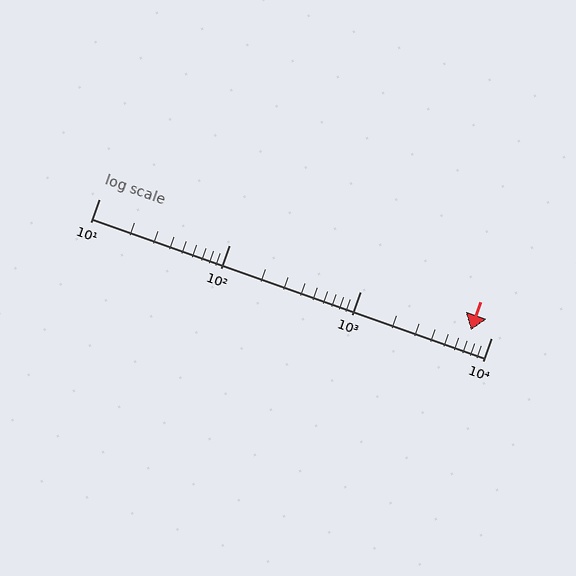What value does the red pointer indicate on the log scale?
The pointer indicates approximately 7000.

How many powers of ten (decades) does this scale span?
The scale spans 3 decades, from 10 to 10000.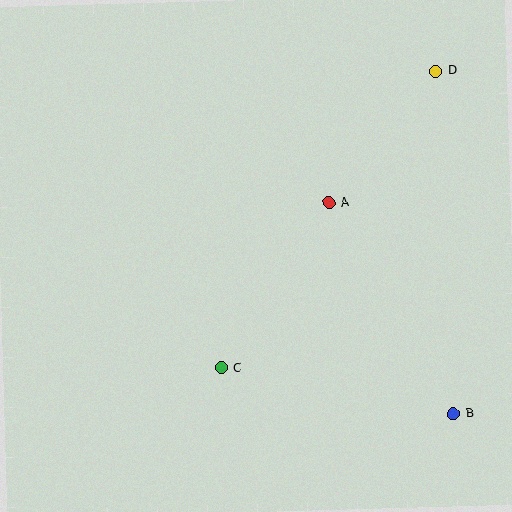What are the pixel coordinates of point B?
Point B is at (453, 414).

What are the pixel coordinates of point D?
Point D is at (435, 71).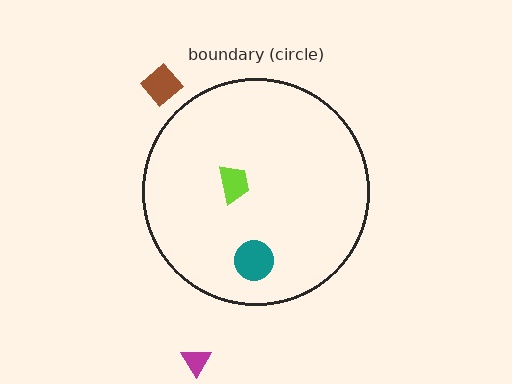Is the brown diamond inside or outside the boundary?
Outside.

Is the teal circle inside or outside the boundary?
Inside.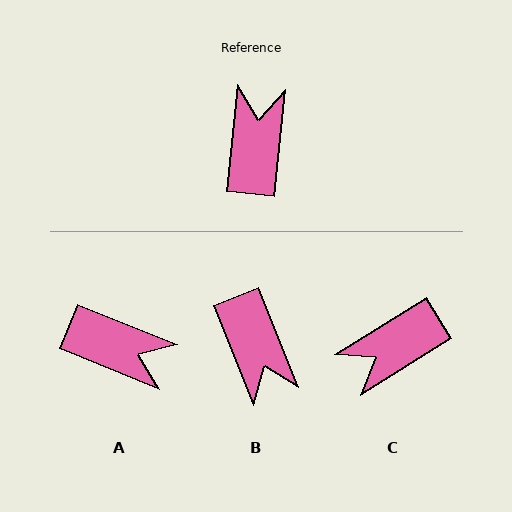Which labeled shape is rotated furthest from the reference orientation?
B, about 152 degrees away.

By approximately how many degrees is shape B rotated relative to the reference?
Approximately 152 degrees clockwise.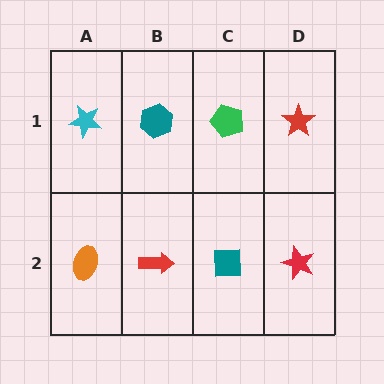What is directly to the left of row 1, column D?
A green pentagon.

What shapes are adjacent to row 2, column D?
A red star (row 1, column D), a teal square (row 2, column C).